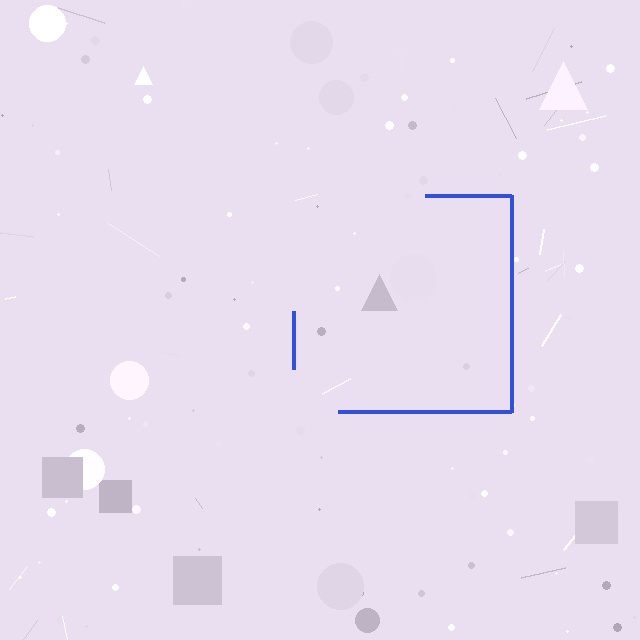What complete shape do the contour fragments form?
The contour fragments form a square.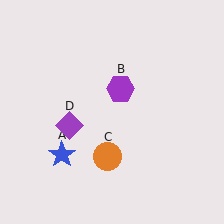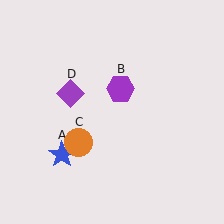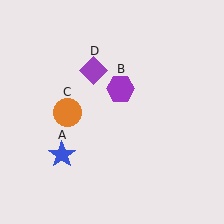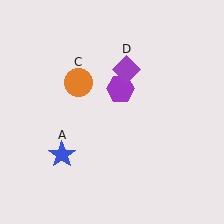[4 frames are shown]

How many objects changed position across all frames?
2 objects changed position: orange circle (object C), purple diamond (object D).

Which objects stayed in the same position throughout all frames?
Blue star (object A) and purple hexagon (object B) remained stationary.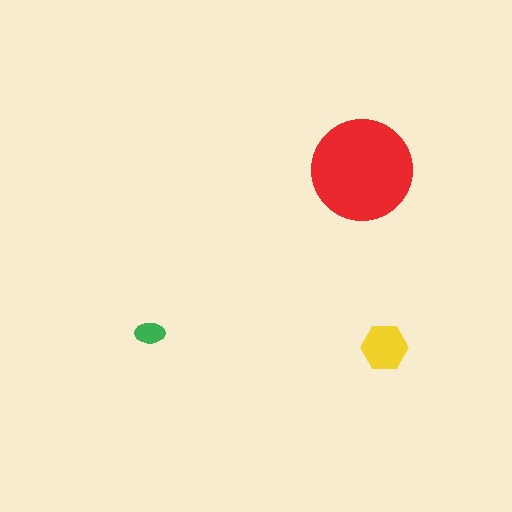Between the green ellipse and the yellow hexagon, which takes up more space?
The yellow hexagon.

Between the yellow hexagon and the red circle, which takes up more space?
The red circle.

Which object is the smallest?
The green ellipse.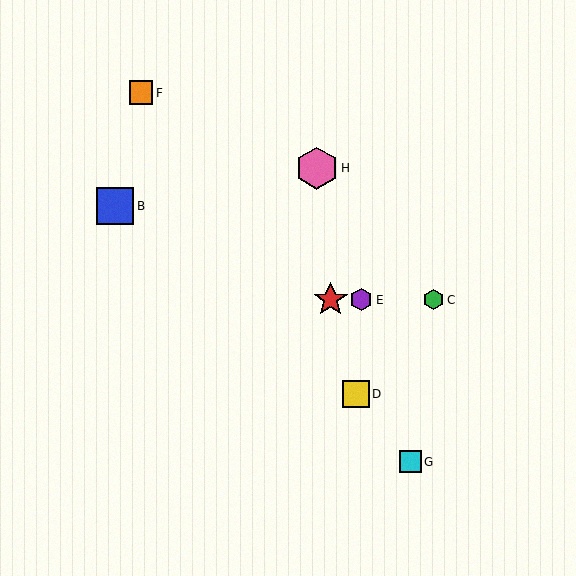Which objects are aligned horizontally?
Objects A, C, E are aligned horizontally.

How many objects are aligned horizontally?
3 objects (A, C, E) are aligned horizontally.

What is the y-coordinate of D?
Object D is at y≈394.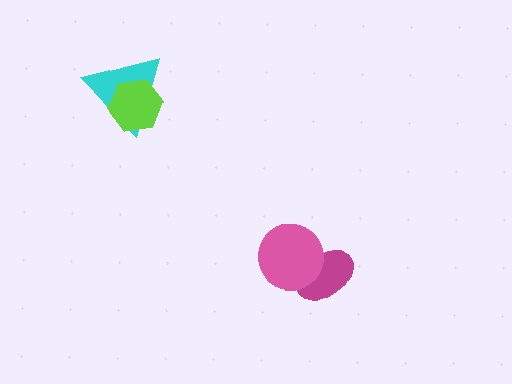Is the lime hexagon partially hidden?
No, no other shape covers it.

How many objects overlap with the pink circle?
1 object overlaps with the pink circle.